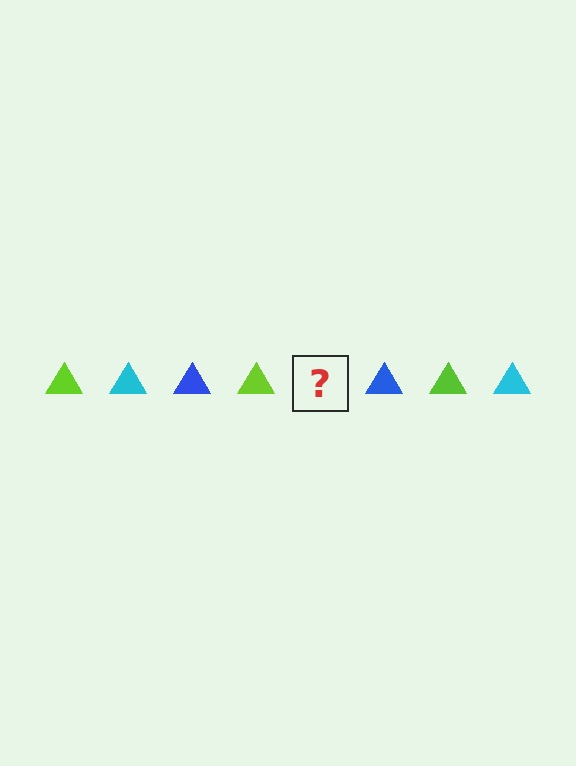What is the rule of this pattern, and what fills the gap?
The rule is that the pattern cycles through lime, cyan, blue triangles. The gap should be filled with a cyan triangle.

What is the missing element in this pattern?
The missing element is a cyan triangle.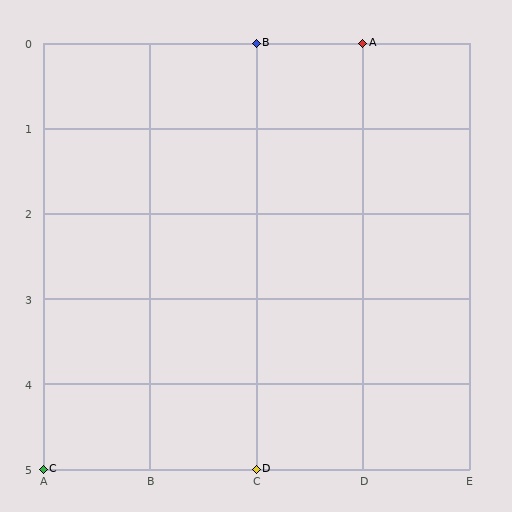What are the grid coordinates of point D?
Point D is at grid coordinates (C, 5).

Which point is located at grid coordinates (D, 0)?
Point A is at (D, 0).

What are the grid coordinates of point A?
Point A is at grid coordinates (D, 0).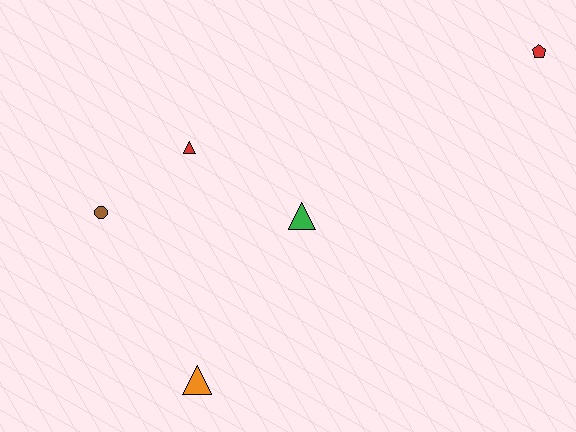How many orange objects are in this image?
There is 1 orange object.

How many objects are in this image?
There are 5 objects.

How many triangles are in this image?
There are 3 triangles.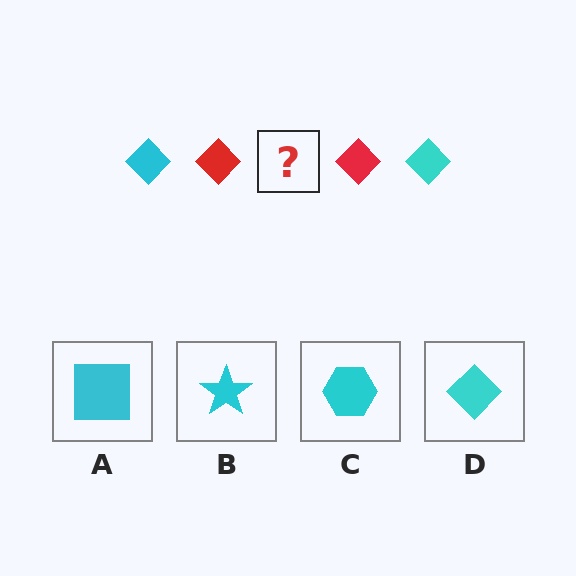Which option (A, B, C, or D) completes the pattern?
D.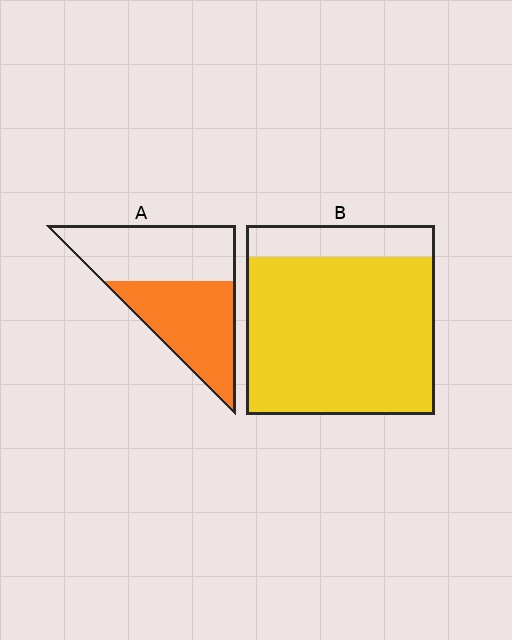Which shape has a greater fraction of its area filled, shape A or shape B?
Shape B.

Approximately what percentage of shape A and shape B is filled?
A is approximately 50% and B is approximately 85%.